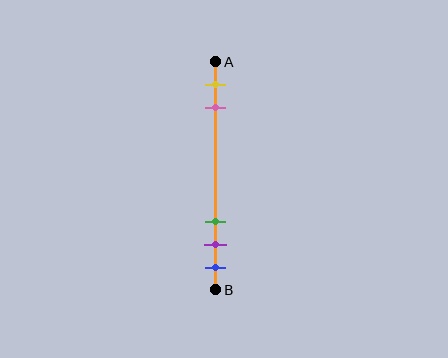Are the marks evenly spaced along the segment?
No, the marks are not evenly spaced.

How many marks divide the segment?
There are 5 marks dividing the segment.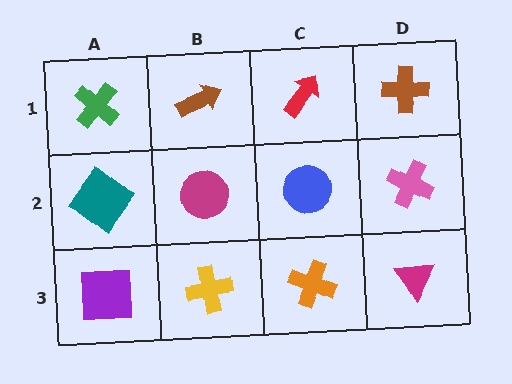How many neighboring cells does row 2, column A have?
3.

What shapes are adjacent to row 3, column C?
A blue circle (row 2, column C), a yellow cross (row 3, column B), a magenta triangle (row 3, column D).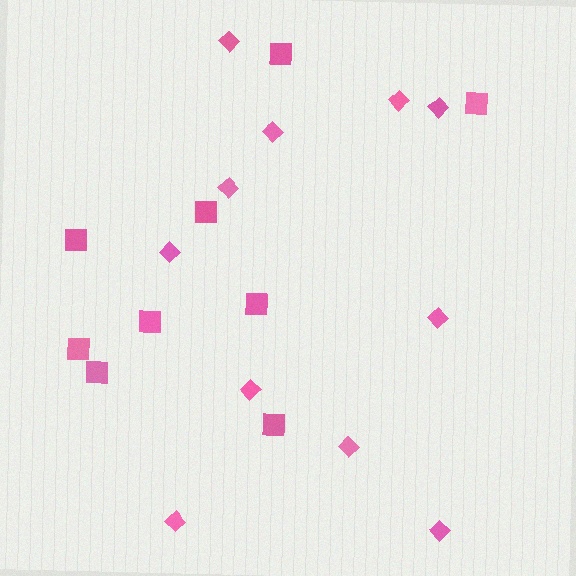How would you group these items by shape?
There are 2 groups: one group of squares (9) and one group of diamonds (11).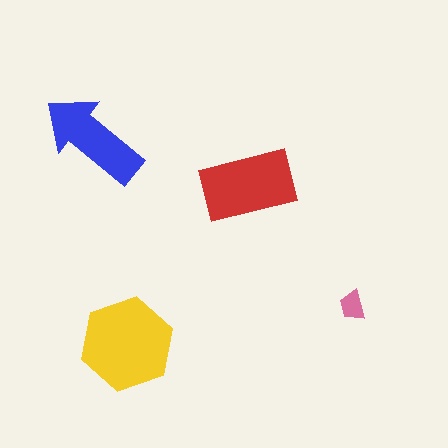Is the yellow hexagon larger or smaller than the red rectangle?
Larger.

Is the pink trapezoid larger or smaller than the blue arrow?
Smaller.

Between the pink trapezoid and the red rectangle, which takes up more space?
The red rectangle.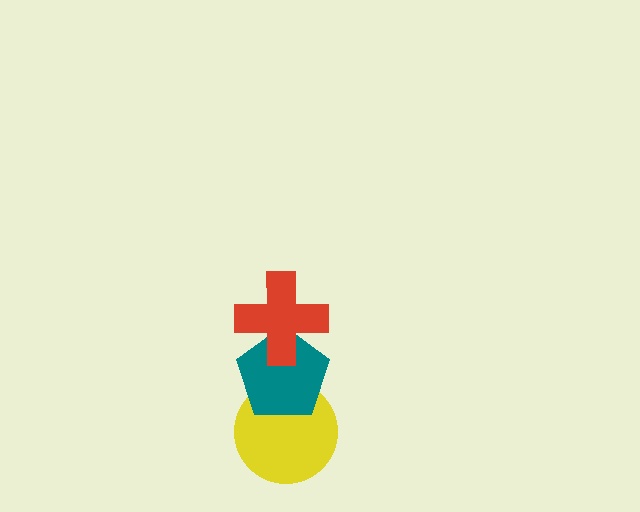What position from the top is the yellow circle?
The yellow circle is 3rd from the top.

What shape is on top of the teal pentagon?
The red cross is on top of the teal pentagon.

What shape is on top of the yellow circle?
The teal pentagon is on top of the yellow circle.